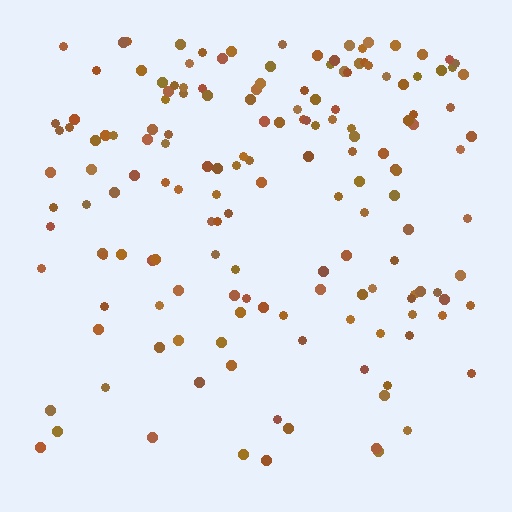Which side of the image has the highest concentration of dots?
The top.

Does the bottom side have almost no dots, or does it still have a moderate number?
Still a moderate number, just noticeably fewer than the top.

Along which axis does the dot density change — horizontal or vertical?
Vertical.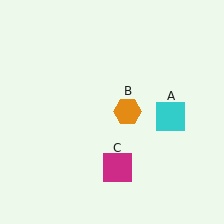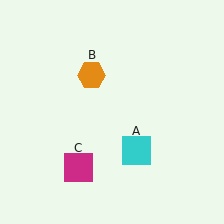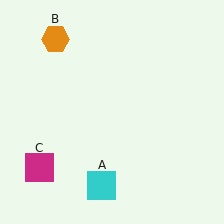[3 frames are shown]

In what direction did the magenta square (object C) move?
The magenta square (object C) moved left.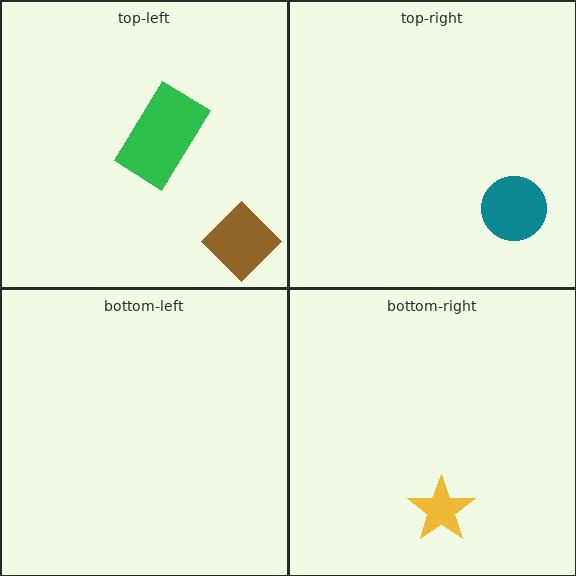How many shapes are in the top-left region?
2.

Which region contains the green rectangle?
The top-left region.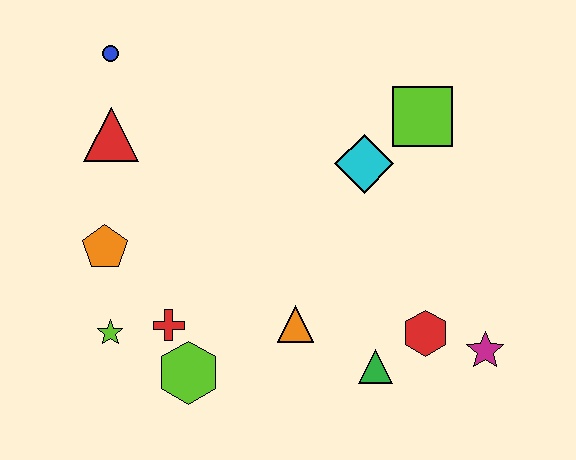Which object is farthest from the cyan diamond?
The lime star is farthest from the cyan diamond.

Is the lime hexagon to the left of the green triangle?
Yes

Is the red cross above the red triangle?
No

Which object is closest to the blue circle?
The red triangle is closest to the blue circle.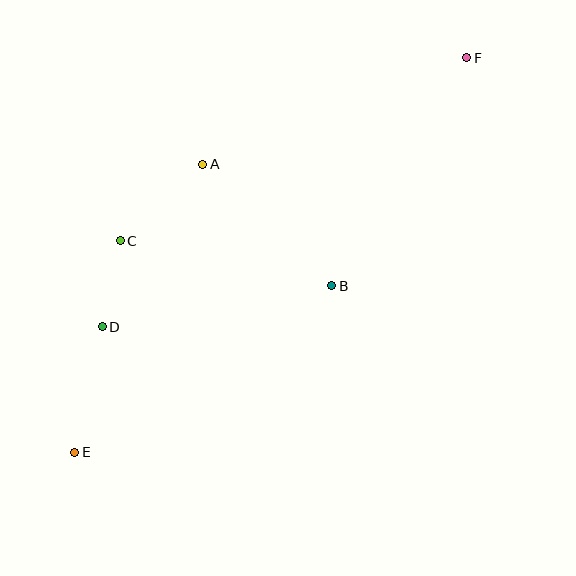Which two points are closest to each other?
Points C and D are closest to each other.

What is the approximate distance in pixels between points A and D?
The distance between A and D is approximately 191 pixels.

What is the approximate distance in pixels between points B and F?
The distance between B and F is approximately 265 pixels.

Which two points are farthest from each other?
Points E and F are farthest from each other.